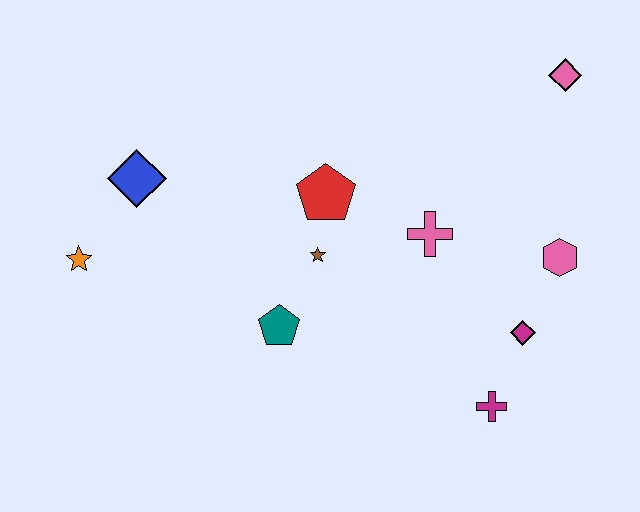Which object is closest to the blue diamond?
The orange star is closest to the blue diamond.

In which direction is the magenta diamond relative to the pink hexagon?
The magenta diamond is below the pink hexagon.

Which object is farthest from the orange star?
The pink diamond is farthest from the orange star.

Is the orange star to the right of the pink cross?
No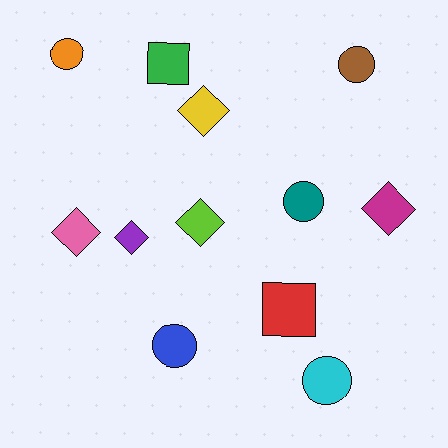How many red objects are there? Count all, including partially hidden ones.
There is 1 red object.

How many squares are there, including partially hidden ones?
There are 2 squares.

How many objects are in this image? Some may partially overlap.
There are 12 objects.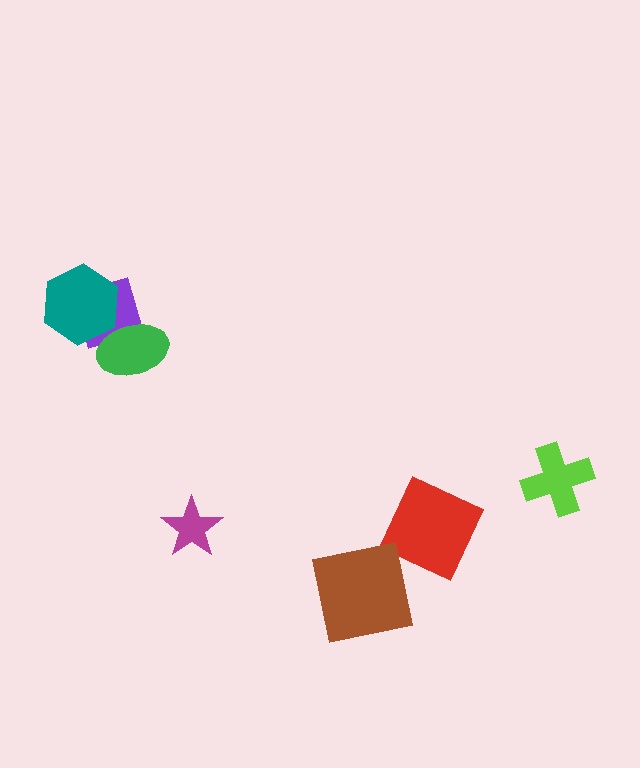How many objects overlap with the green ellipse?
2 objects overlap with the green ellipse.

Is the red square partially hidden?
No, no other shape covers it.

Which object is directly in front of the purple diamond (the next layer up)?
The teal hexagon is directly in front of the purple diamond.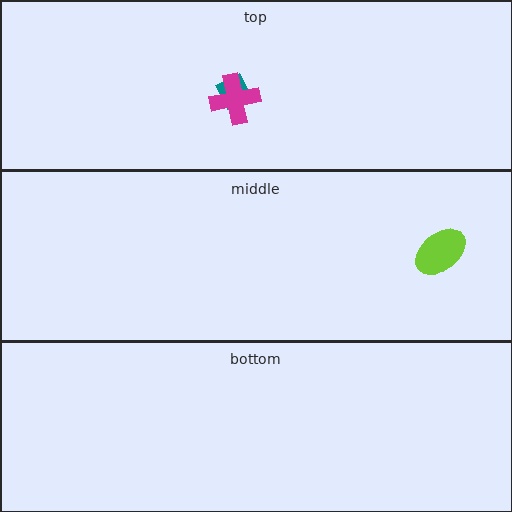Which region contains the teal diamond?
The top region.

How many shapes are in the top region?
2.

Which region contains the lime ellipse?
The middle region.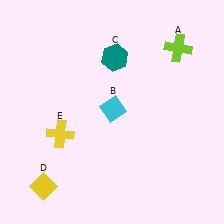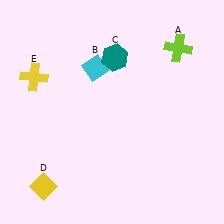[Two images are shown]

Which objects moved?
The objects that moved are: the cyan diamond (B), the yellow cross (E).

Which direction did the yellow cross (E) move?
The yellow cross (E) moved up.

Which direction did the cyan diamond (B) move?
The cyan diamond (B) moved up.